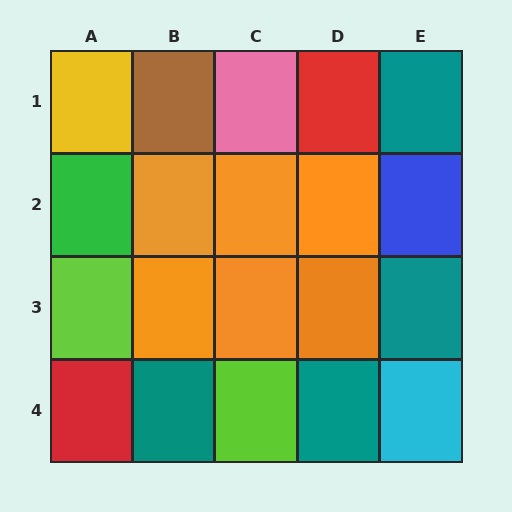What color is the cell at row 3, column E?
Teal.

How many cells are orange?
6 cells are orange.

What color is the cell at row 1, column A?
Yellow.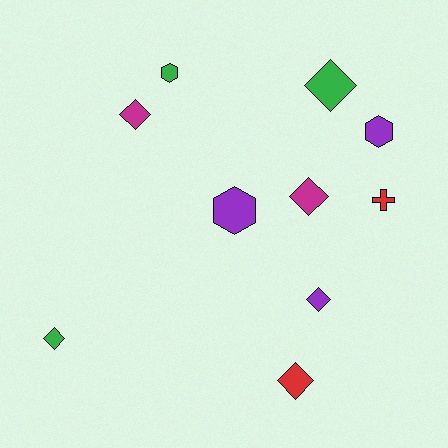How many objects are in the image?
There are 10 objects.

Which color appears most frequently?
Purple, with 3 objects.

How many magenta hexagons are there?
There are no magenta hexagons.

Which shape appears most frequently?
Diamond, with 6 objects.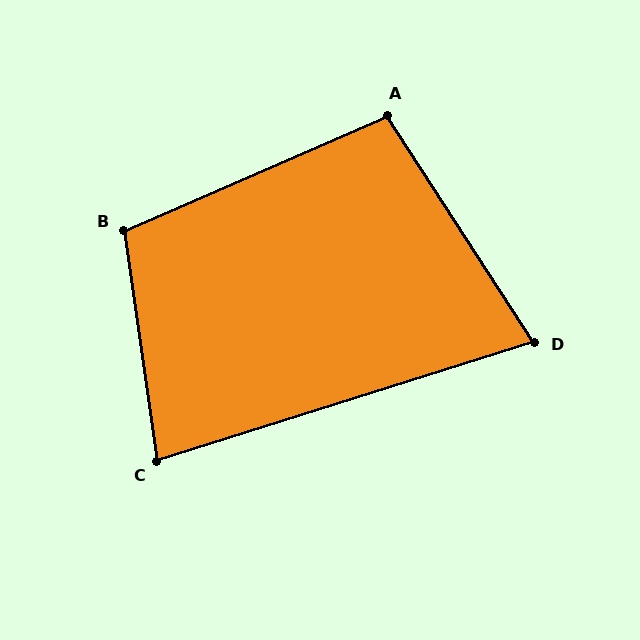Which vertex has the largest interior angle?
B, at approximately 105 degrees.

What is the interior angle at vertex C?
Approximately 81 degrees (acute).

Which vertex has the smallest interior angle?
D, at approximately 75 degrees.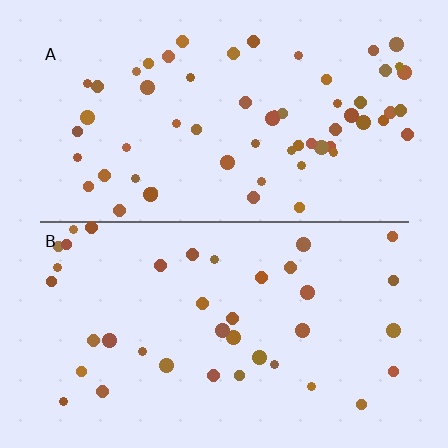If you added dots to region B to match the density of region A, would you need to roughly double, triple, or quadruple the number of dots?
Approximately double.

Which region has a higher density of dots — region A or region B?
A (the top).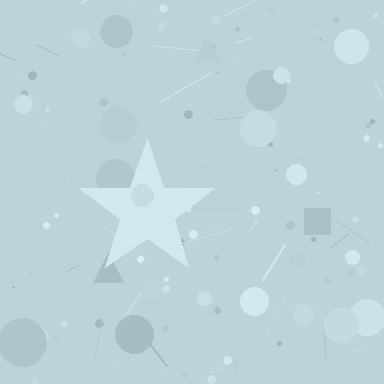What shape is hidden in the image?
A star is hidden in the image.